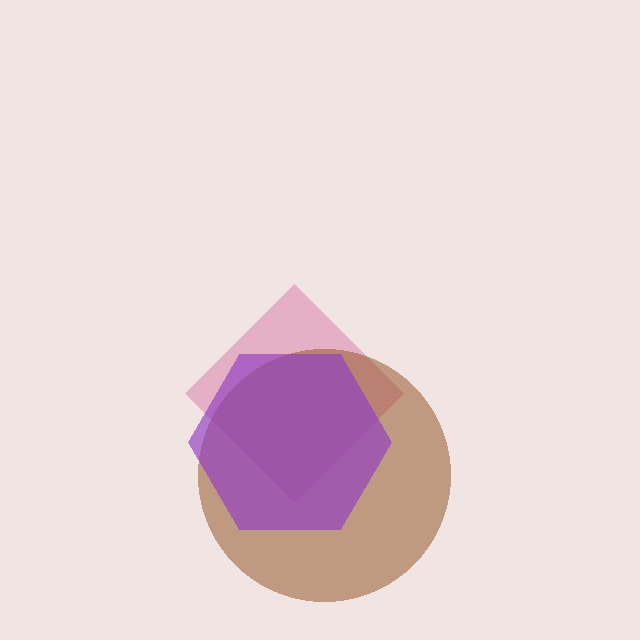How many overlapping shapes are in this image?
There are 3 overlapping shapes in the image.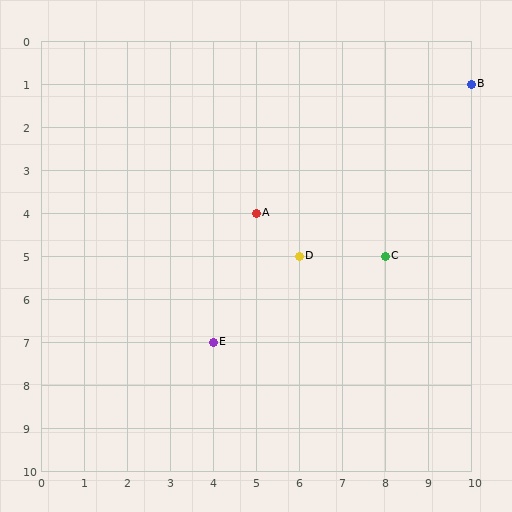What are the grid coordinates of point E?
Point E is at grid coordinates (4, 7).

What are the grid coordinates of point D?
Point D is at grid coordinates (6, 5).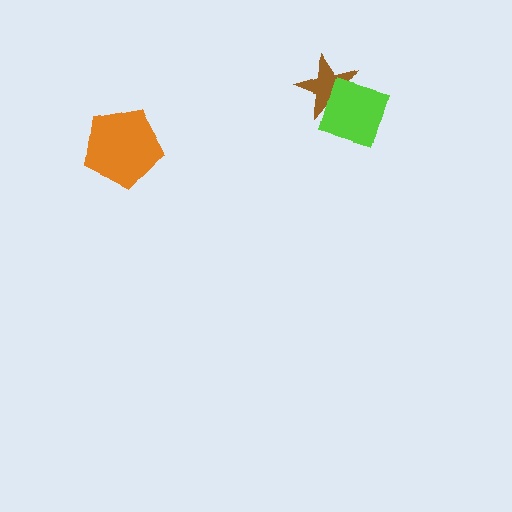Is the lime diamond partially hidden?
No, no other shape covers it.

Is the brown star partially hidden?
Yes, it is partially covered by another shape.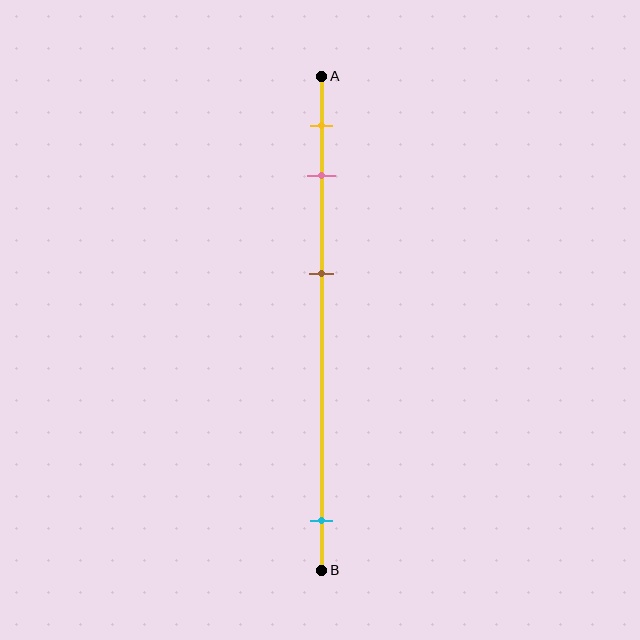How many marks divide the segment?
There are 4 marks dividing the segment.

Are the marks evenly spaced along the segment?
No, the marks are not evenly spaced.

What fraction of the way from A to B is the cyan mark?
The cyan mark is approximately 90% (0.9) of the way from A to B.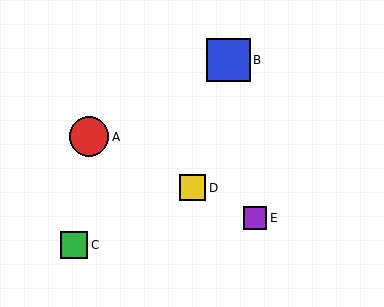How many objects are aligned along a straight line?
3 objects (A, D, E) are aligned along a straight line.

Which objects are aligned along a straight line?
Objects A, D, E are aligned along a straight line.